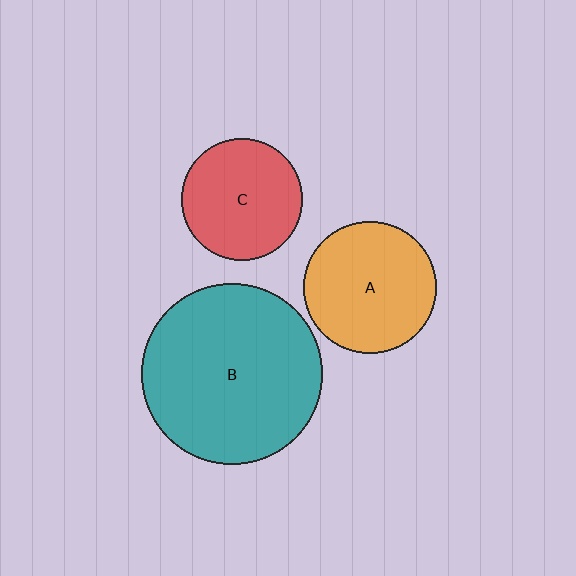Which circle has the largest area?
Circle B (teal).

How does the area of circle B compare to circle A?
Approximately 1.9 times.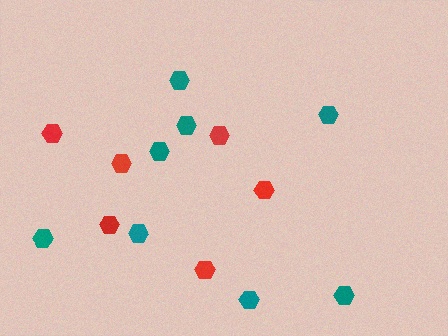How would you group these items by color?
There are 2 groups: one group of red hexagons (6) and one group of teal hexagons (8).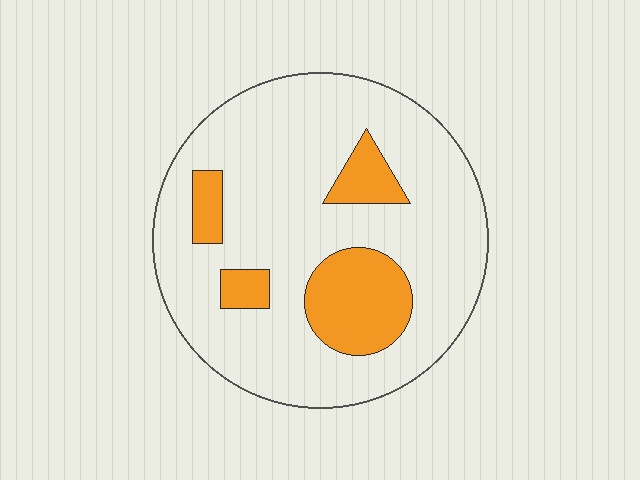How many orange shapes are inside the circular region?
4.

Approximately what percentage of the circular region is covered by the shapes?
Approximately 20%.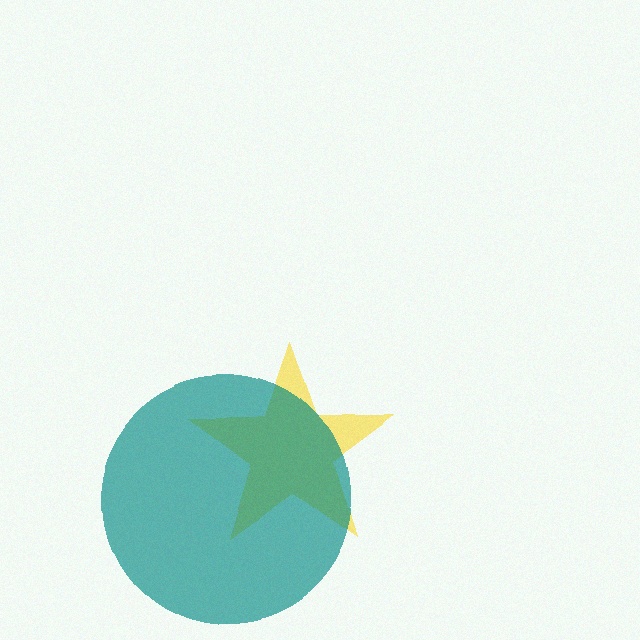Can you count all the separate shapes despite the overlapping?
Yes, there are 2 separate shapes.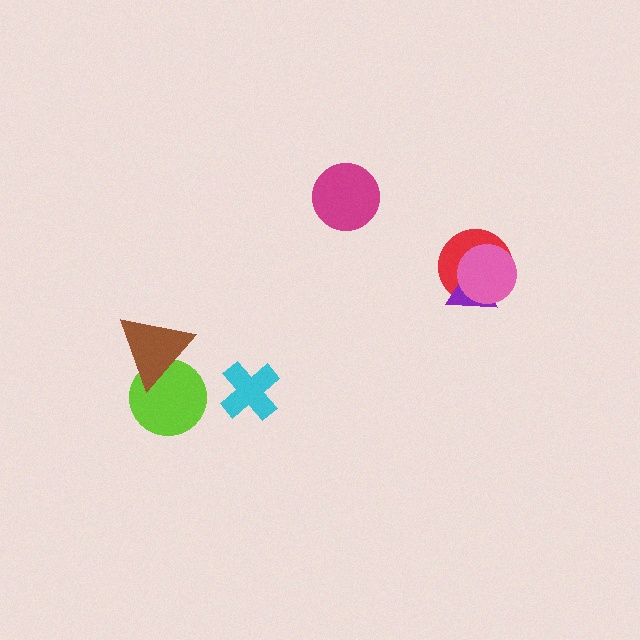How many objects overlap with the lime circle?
1 object overlaps with the lime circle.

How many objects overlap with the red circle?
2 objects overlap with the red circle.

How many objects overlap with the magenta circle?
0 objects overlap with the magenta circle.